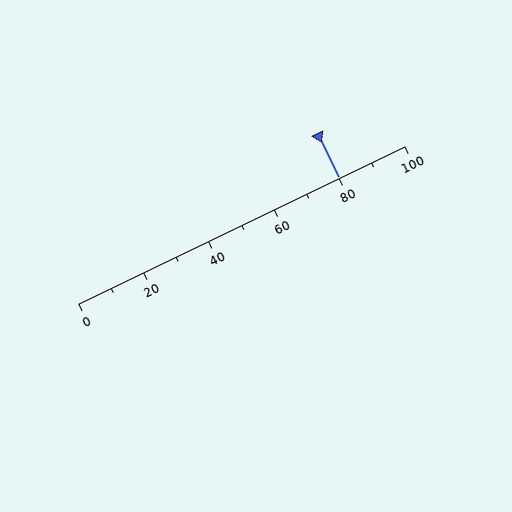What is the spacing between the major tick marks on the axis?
The major ticks are spaced 20 apart.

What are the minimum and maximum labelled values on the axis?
The axis runs from 0 to 100.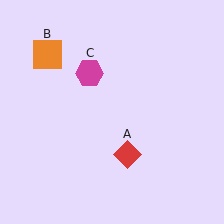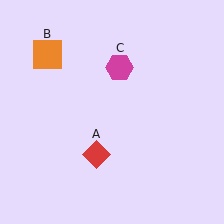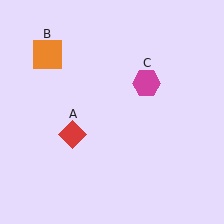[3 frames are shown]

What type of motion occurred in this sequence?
The red diamond (object A), magenta hexagon (object C) rotated clockwise around the center of the scene.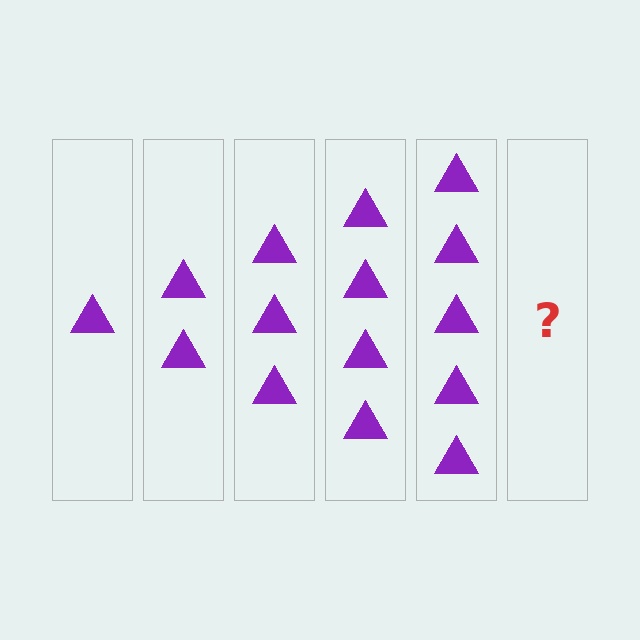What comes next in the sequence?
The next element should be 6 triangles.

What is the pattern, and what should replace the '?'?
The pattern is that each step adds one more triangle. The '?' should be 6 triangles.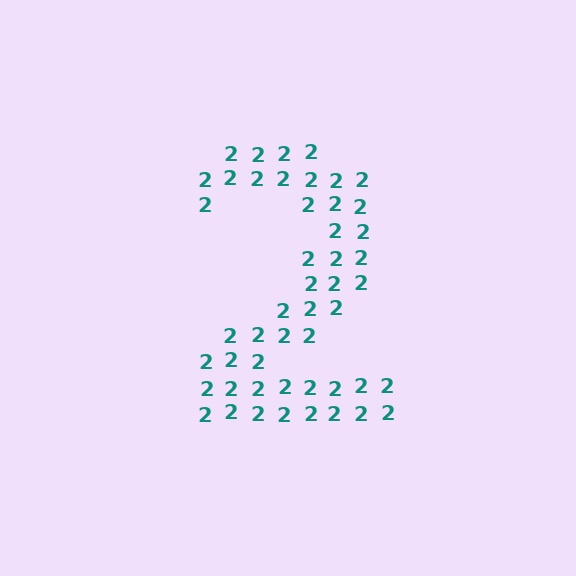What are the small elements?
The small elements are digit 2's.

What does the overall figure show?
The overall figure shows the digit 2.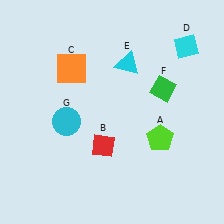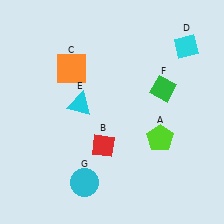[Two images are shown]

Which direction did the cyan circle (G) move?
The cyan circle (G) moved down.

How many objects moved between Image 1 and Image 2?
2 objects moved between the two images.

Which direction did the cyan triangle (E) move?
The cyan triangle (E) moved left.